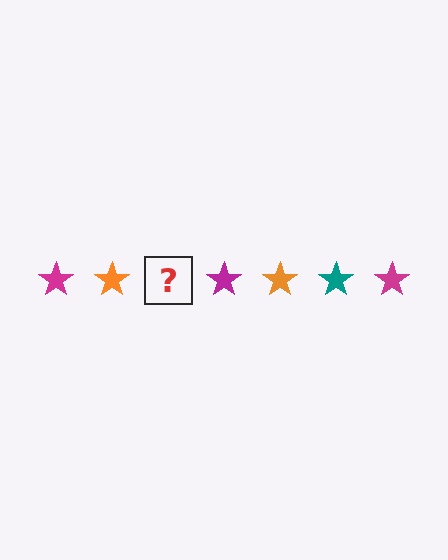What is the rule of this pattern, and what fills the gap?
The rule is that the pattern cycles through magenta, orange, teal stars. The gap should be filled with a teal star.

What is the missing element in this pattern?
The missing element is a teal star.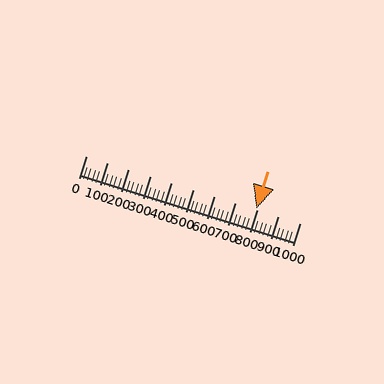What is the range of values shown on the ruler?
The ruler shows values from 0 to 1000.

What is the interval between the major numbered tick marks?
The major tick marks are spaced 100 units apart.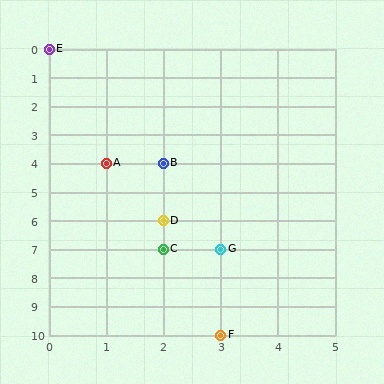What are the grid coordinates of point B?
Point B is at grid coordinates (2, 4).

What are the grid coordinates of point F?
Point F is at grid coordinates (3, 10).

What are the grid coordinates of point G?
Point G is at grid coordinates (3, 7).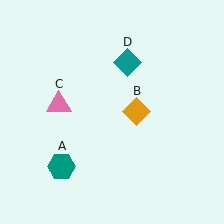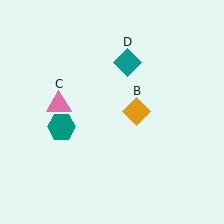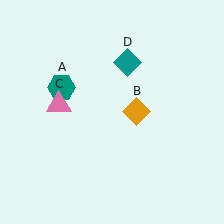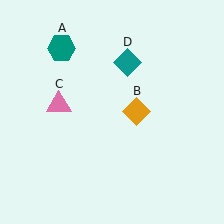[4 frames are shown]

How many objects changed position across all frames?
1 object changed position: teal hexagon (object A).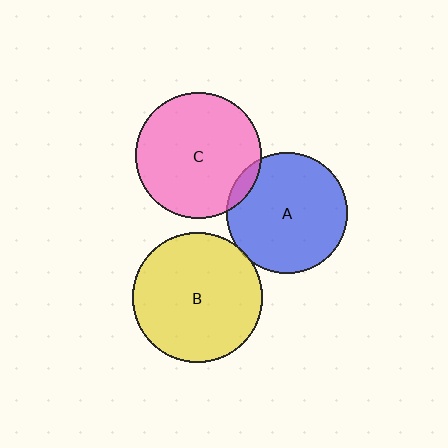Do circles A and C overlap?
Yes.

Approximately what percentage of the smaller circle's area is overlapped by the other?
Approximately 5%.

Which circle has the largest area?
Circle B (yellow).